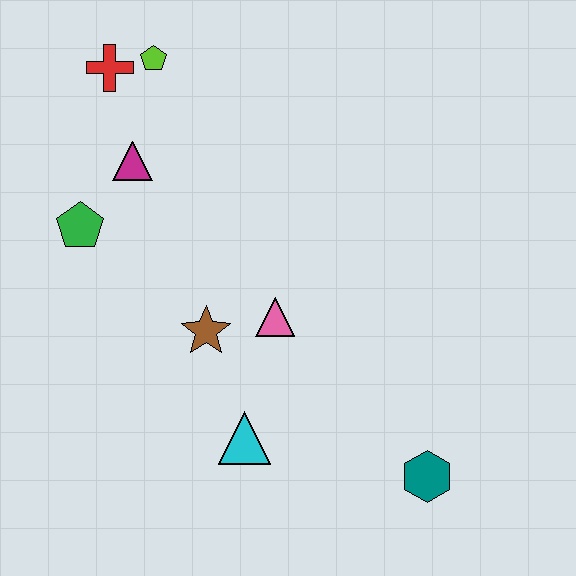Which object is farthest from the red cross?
The teal hexagon is farthest from the red cross.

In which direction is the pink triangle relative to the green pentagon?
The pink triangle is to the right of the green pentagon.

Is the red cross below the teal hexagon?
No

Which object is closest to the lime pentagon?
The red cross is closest to the lime pentagon.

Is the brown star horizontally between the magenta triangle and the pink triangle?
Yes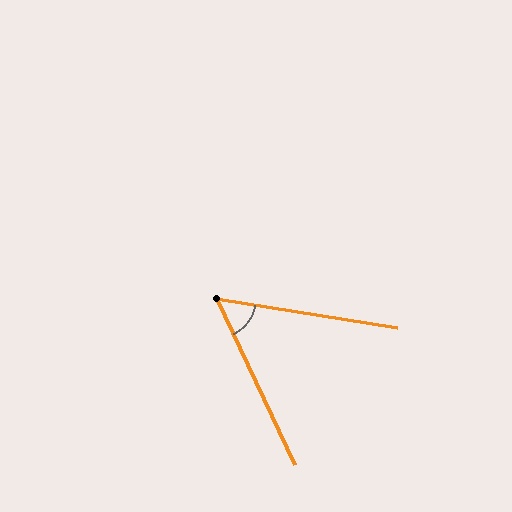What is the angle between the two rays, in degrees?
Approximately 56 degrees.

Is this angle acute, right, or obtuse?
It is acute.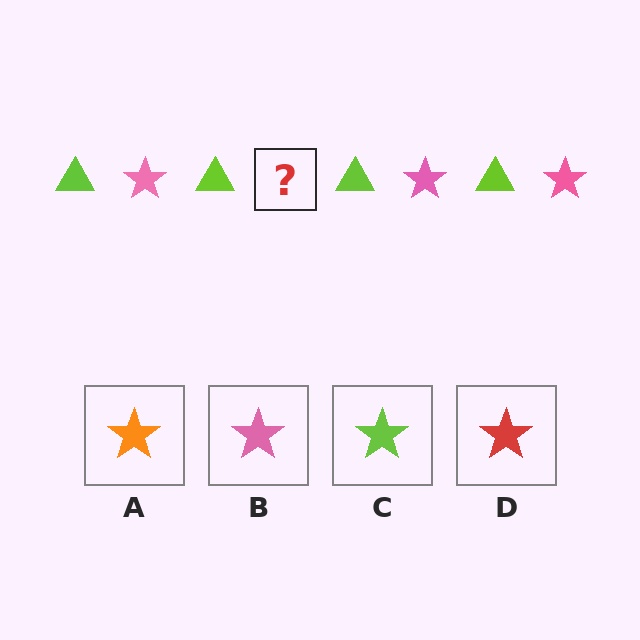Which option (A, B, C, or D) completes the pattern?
B.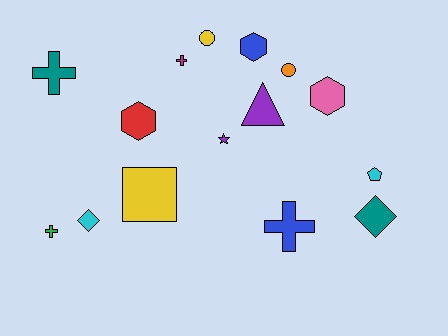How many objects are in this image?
There are 15 objects.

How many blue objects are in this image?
There are 2 blue objects.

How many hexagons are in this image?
There are 3 hexagons.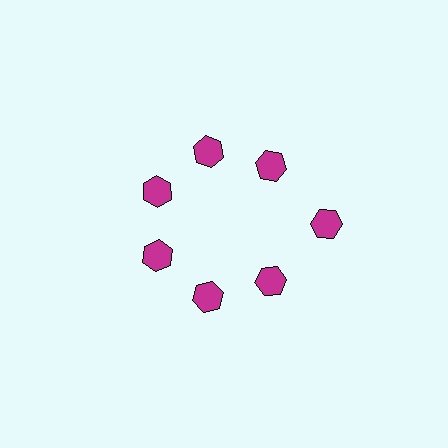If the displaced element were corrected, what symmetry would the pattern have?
It would have 7-fold rotational symmetry — the pattern would map onto itself every 51 degrees.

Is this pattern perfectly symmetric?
No. The 7 magenta hexagons are arranged in a ring, but one element near the 3 o'clock position is pushed outward from the center, breaking the 7-fold rotational symmetry.